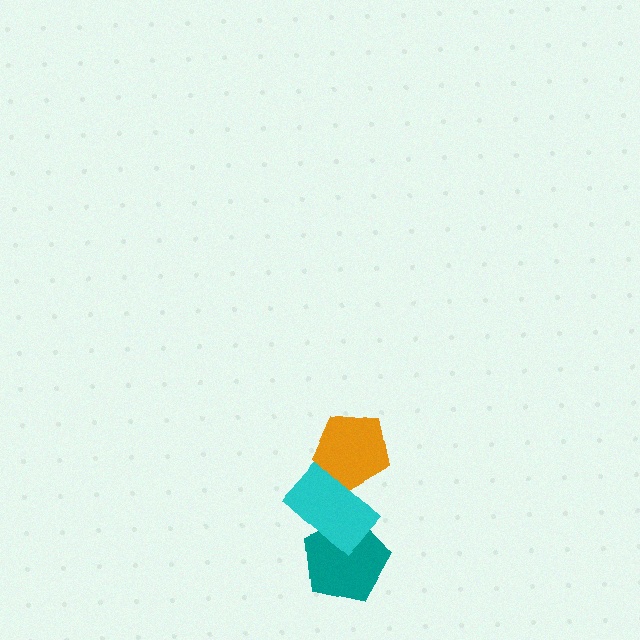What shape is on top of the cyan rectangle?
The orange pentagon is on top of the cyan rectangle.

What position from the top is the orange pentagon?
The orange pentagon is 1st from the top.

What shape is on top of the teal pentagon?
The cyan rectangle is on top of the teal pentagon.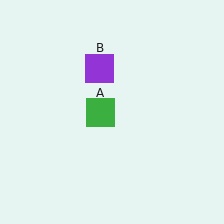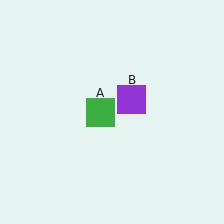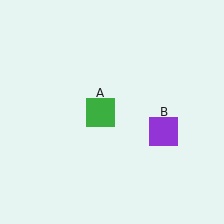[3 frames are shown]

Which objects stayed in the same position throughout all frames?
Green square (object A) remained stationary.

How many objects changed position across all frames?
1 object changed position: purple square (object B).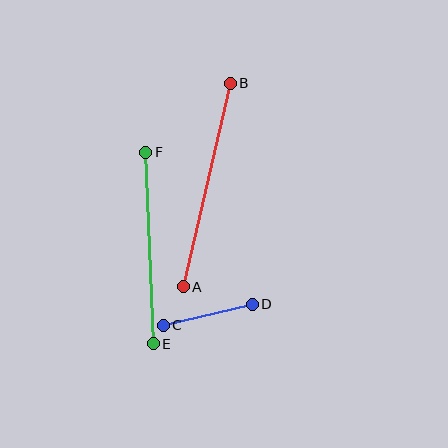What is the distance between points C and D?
The distance is approximately 91 pixels.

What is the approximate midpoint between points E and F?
The midpoint is at approximately (149, 248) pixels.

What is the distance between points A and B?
The distance is approximately 209 pixels.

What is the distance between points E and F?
The distance is approximately 192 pixels.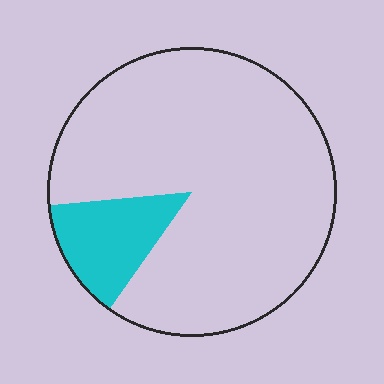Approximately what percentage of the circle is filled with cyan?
Approximately 15%.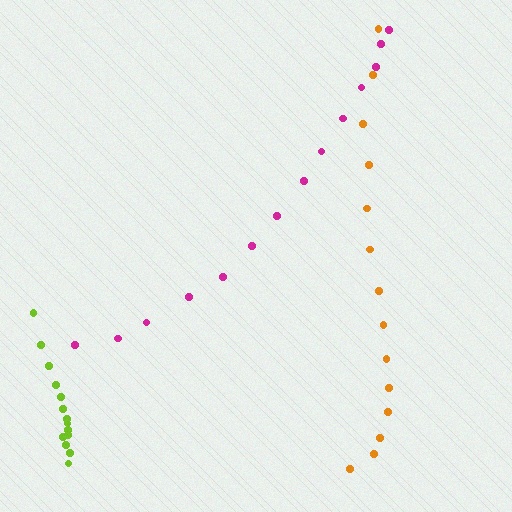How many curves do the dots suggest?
There are 3 distinct paths.